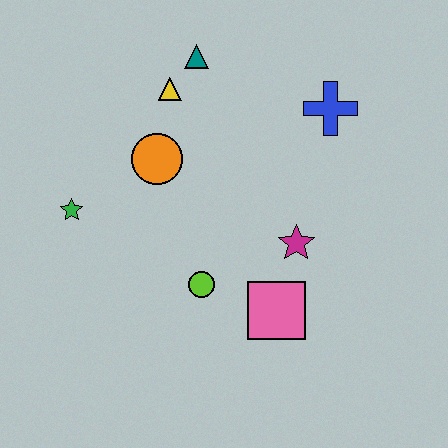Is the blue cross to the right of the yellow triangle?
Yes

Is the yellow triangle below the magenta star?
No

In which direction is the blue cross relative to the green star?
The blue cross is to the right of the green star.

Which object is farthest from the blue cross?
The green star is farthest from the blue cross.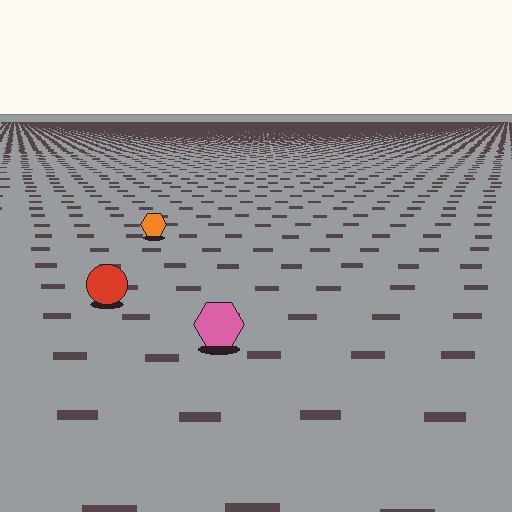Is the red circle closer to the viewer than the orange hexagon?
Yes. The red circle is closer — you can tell from the texture gradient: the ground texture is coarser near it.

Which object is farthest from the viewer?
The orange hexagon is farthest from the viewer. It appears smaller and the ground texture around it is denser.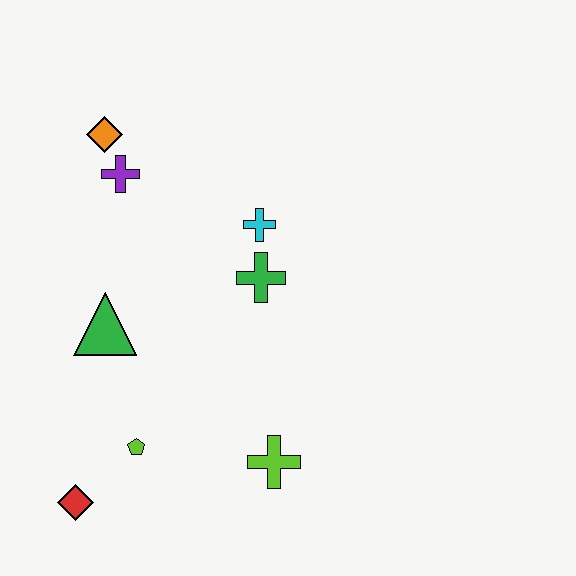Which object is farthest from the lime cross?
The orange diamond is farthest from the lime cross.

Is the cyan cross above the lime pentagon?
Yes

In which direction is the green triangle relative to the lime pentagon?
The green triangle is above the lime pentagon.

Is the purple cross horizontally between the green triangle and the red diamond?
No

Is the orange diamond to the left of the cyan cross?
Yes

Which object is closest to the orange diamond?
The purple cross is closest to the orange diamond.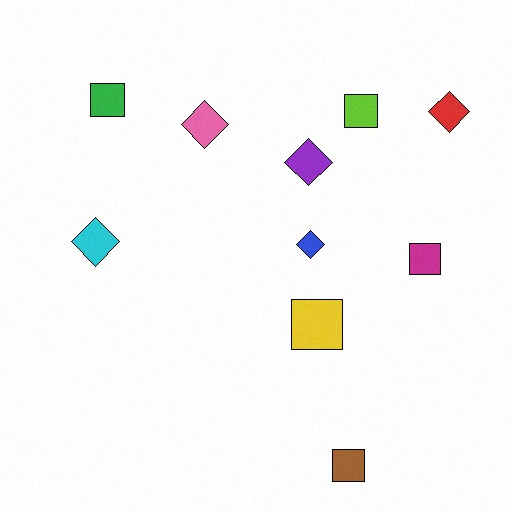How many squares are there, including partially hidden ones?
There are 5 squares.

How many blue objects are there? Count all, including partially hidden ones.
There is 1 blue object.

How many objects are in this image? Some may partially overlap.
There are 10 objects.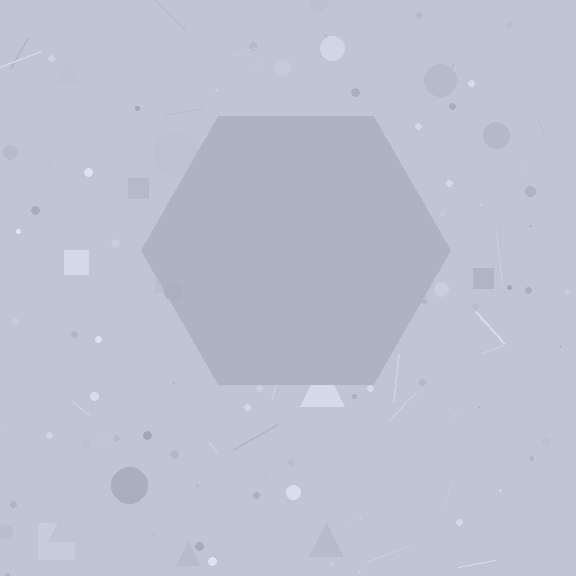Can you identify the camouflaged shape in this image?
The camouflaged shape is a hexagon.